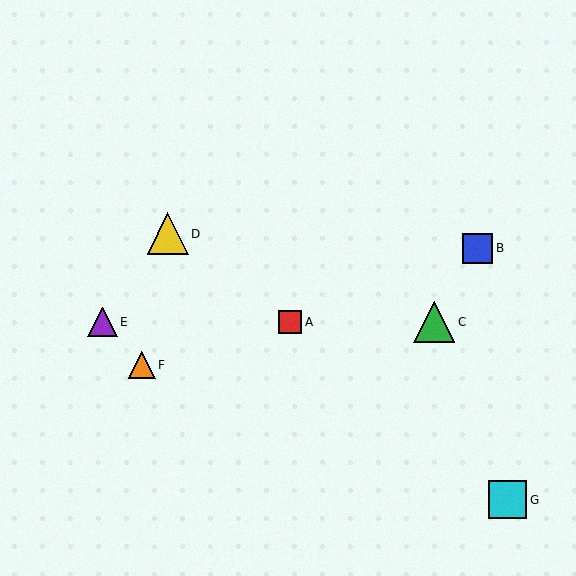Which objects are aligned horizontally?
Objects A, C, E are aligned horizontally.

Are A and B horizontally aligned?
No, A is at y≈322 and B is at y≈248.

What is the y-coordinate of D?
Object D is at y≈234.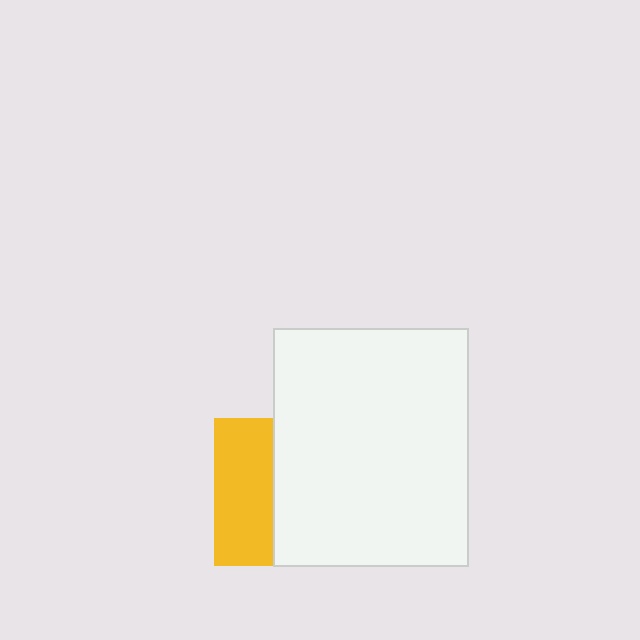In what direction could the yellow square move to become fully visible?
The yellow square could move left. That would shift it out from behind the white rectangle entirely.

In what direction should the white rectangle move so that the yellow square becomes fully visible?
The white rectangle should move right. That is the shortest direction to clear the overlap and leave the yellow square fully visible.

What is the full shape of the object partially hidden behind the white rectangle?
The partially hidden object is a yellow square.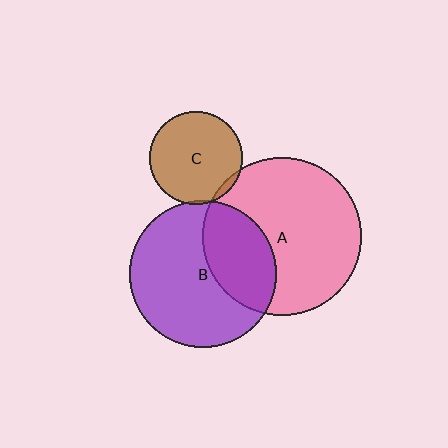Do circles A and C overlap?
Yes.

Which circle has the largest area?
Circle A (pink).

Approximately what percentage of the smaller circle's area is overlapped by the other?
Approximately 5%.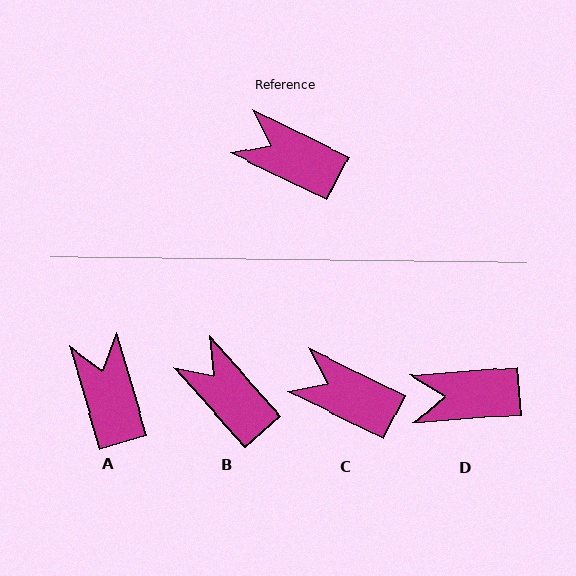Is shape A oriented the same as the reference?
No, it is off by about 47 degrees.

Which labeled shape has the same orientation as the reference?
C.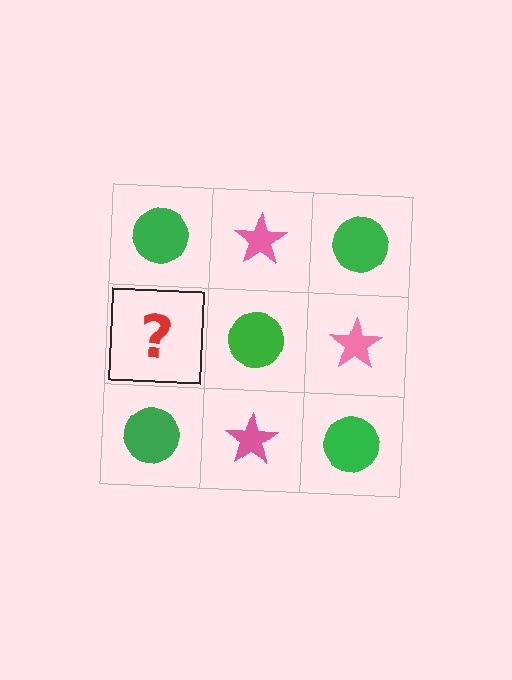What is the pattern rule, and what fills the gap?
The rule is that it alternates green circle and pink star in a checkerboard pattern. The gap should be filled with a pink star.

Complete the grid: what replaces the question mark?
The question mark should be replaced with a pink star.